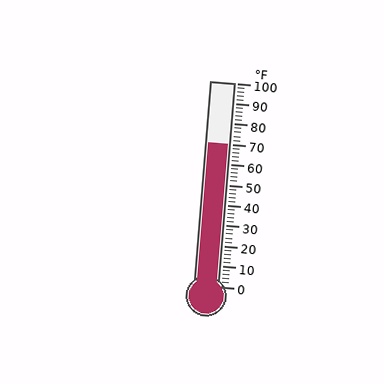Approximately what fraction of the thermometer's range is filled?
The thermometer is filled to approximately 70% of its range.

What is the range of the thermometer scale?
The thermometer scale ranges from 0°F to 100°F.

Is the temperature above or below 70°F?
The temperature is at 70°F.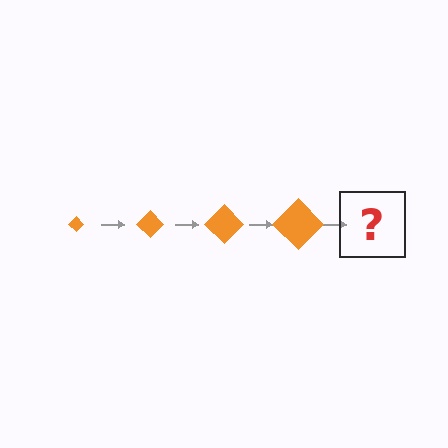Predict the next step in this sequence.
The next step is an orange diamond, larger than the previous one.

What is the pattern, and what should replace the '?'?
The pattern is that the diamond gets progressively larger each step. The '?' should be an orange diamond, larger than the previous one.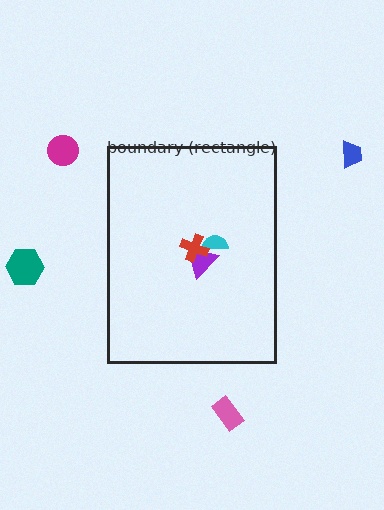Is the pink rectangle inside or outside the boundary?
Outside.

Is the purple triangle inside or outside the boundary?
Inside.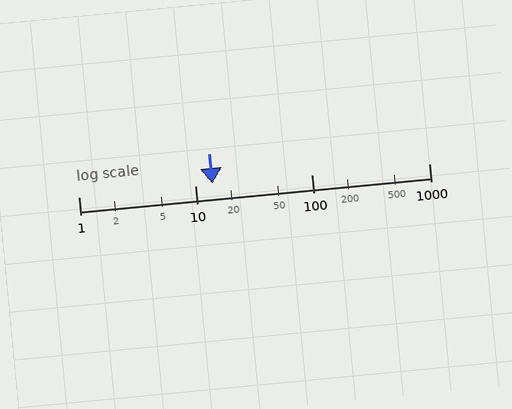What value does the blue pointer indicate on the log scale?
The pointer indicates approximately 14.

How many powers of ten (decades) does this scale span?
The scale spans 3 decades, from 1 to 1000.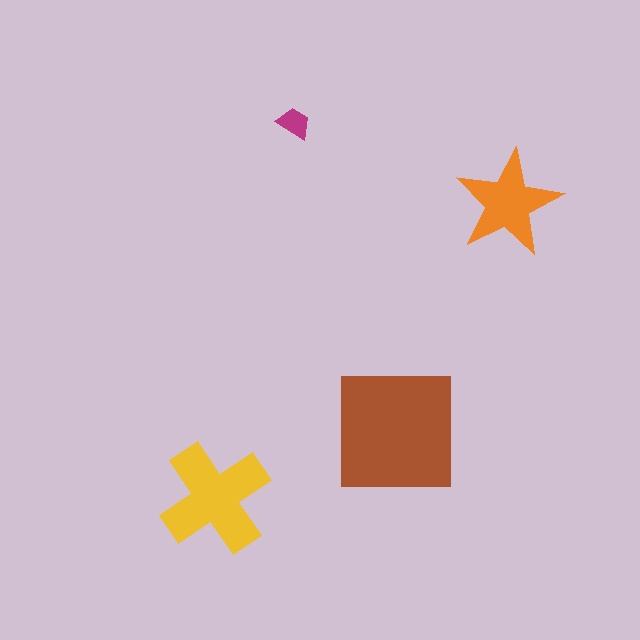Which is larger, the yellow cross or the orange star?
The yellow cross.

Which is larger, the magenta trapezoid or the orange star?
The orange star.